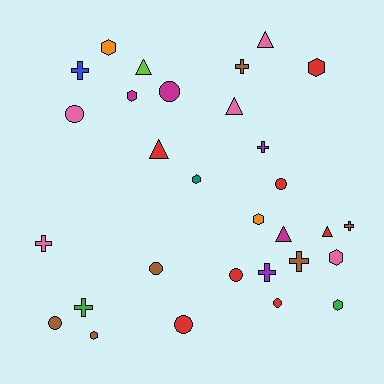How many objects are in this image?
There are 30 objects.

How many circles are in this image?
There are 8 circles.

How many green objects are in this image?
There are 2 green objects.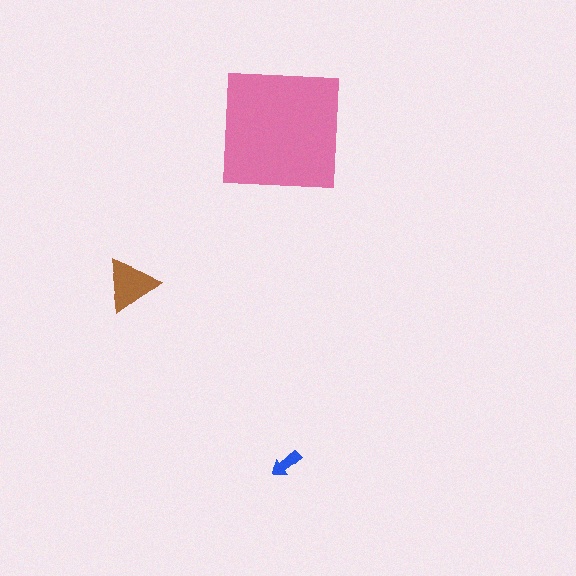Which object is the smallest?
The blue arrow.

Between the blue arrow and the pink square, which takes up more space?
The pink square.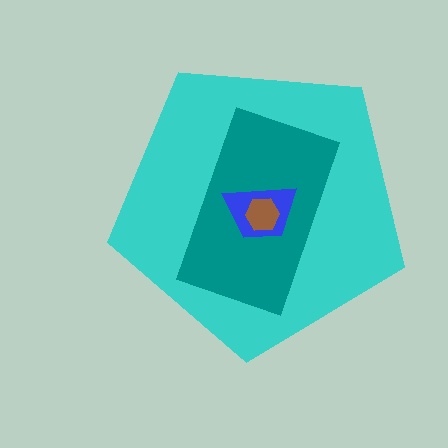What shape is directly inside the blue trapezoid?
The brown hexagon.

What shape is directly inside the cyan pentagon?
The teal rectangle.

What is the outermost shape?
The cyan pentagon.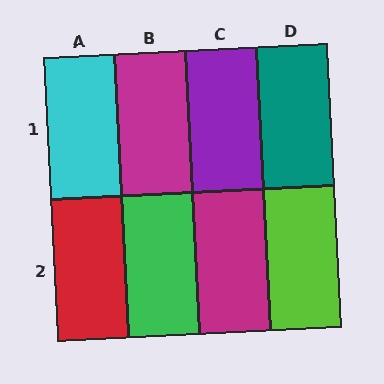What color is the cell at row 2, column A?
Red.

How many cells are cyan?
1 cell is cyan.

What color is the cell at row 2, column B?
Green.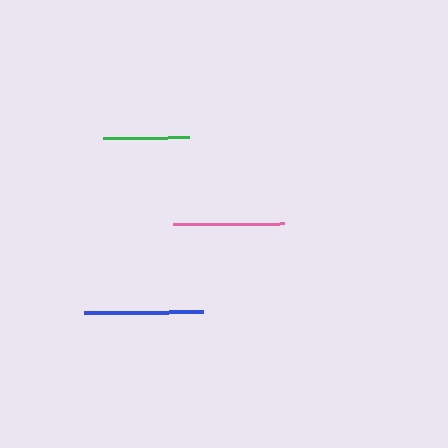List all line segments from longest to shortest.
From longest to shortest: blue, pink, green.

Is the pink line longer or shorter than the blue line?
The blue line is longer than the pink line.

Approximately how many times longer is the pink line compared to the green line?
The pink line is approximately 1.3 times the length of the green line.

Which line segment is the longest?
The blue line is the longest at approximately 119 pixels.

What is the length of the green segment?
The green segment is approximately 87 pixels long.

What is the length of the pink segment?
The pink segment is approximately 111 pixels long.